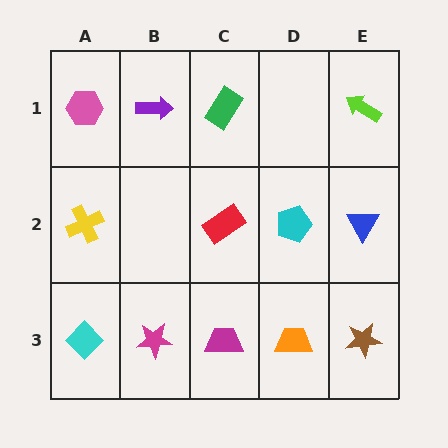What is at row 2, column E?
A blue triangle.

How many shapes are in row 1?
4 shapes.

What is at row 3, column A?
A cyan diamond.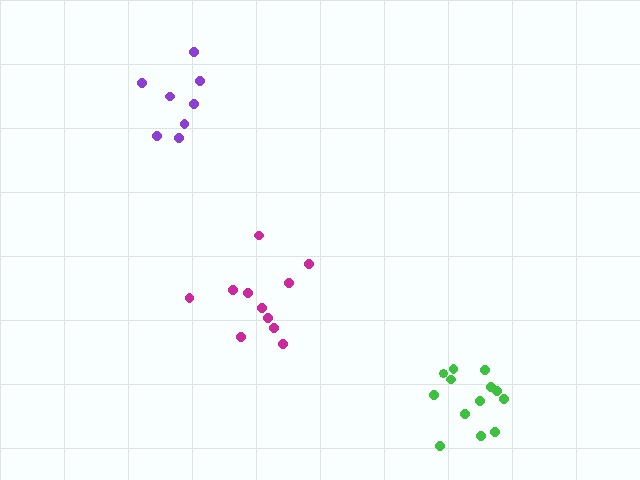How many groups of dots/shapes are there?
There are 3 groups.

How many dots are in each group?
Group 1: 13 dots, Group 2: 8 dots, Group 3: 11 dots (32 total).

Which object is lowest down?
The green cluster is bottommost.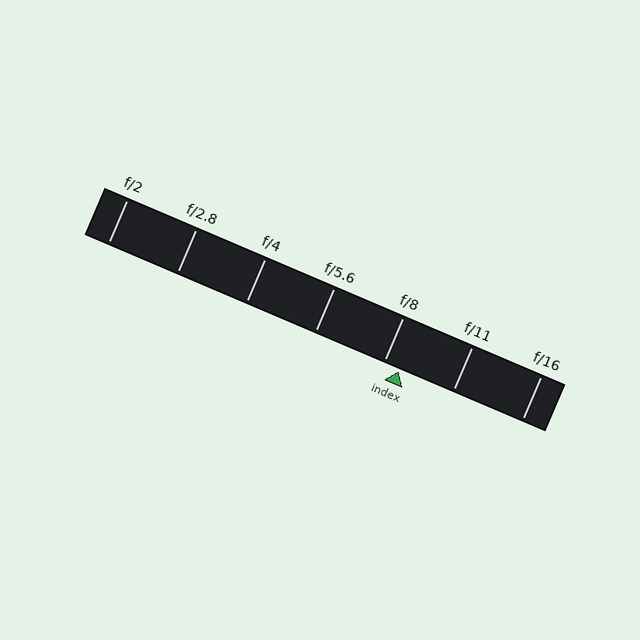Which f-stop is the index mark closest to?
The index mark is closest to f/8.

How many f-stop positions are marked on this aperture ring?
There are 7 f-stop positions marked.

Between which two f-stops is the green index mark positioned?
The index mark is between f/8 and f/11.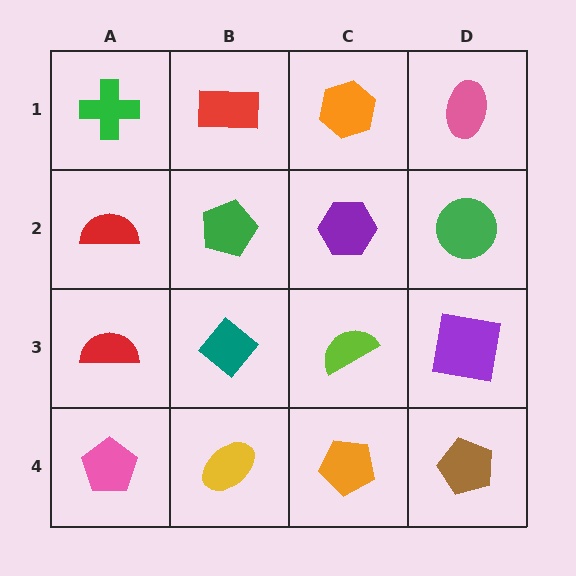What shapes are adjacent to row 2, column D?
A pink ellipse (row 1, column D), a purple square (row 3, column D), a purple hexagon (row 2, column C).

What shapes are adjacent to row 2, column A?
A green cross (row 1, column A), a red semicircle (row 3, column A), a green pentagon (row 2, column B).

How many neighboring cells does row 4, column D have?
2.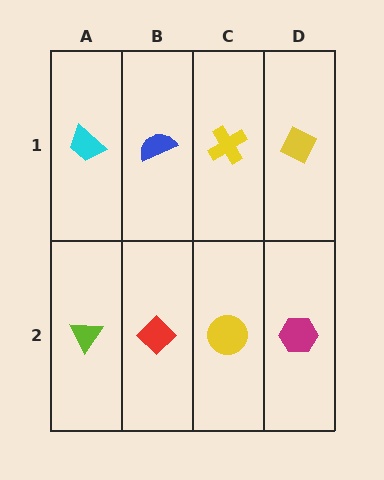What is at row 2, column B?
A red diamond.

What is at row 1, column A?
A cyan trapezoid.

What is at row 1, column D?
A yellow diamond.